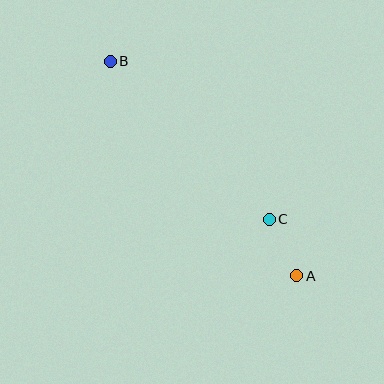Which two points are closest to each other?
Points A and C are closest to each other.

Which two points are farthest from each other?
Points A and B are farthest from each other.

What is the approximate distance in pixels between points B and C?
The distance between B and C is approximately 224 pixels.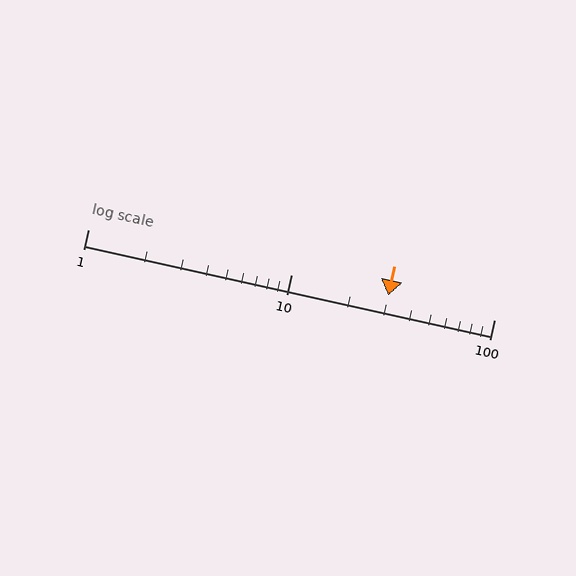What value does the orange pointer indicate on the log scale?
The pointer indicates approximately 30.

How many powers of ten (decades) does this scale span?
The scale spans 2 decades, from 1 to 100.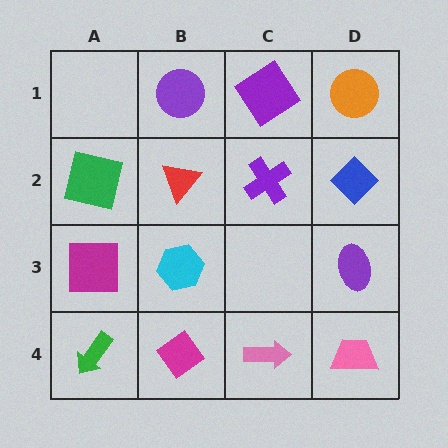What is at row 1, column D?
An orange circle.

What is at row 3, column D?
A purple ellipse.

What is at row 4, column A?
A green arrow.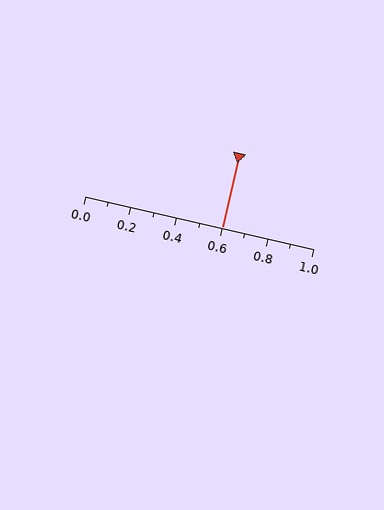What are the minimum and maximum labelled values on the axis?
The axis runs from 0.0 to 1.0.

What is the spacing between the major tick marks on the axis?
The major ticks are spaced 0.2 apart.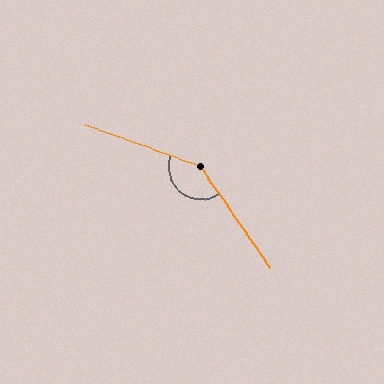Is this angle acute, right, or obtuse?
It is obtuse.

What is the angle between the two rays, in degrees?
Approximately 144 degrees.